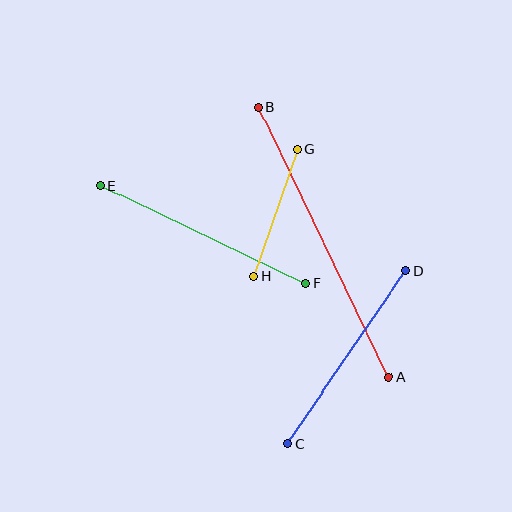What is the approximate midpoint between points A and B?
The midpoint is at approximately (324, 242) pixels.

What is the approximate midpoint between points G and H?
The midpoint is at approximately (275, 213) pixels.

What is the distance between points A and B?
The distance is approximately 300 pixels.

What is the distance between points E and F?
The distance is approximately 228 pixels.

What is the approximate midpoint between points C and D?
The midpoint is at approximately (347, 357) pixels.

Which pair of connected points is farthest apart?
Points A and B are farthest apart.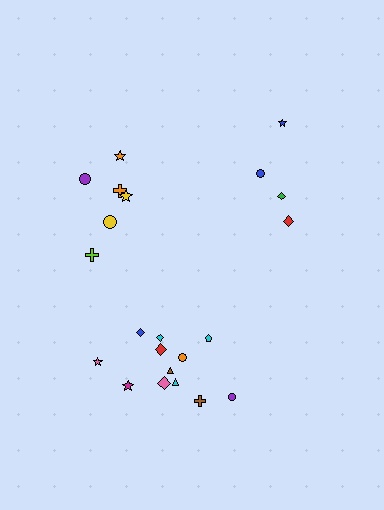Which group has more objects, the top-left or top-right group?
The top-left group.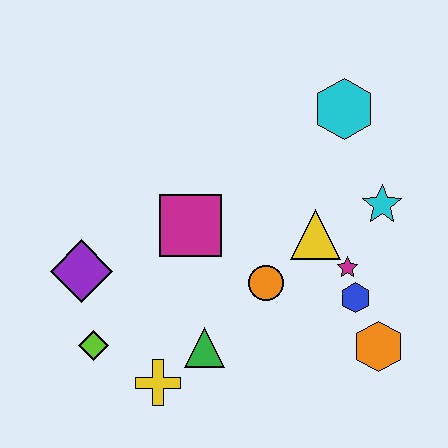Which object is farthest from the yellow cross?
The cyan hexagon is farthest from the yellow cross.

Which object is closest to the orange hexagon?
The blue hexagon is closest to the orange hexagon.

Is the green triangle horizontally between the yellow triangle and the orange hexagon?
No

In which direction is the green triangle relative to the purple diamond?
The green triangle is to the right of the purple diamond.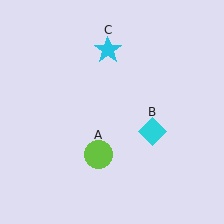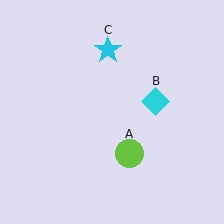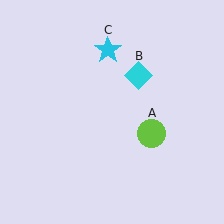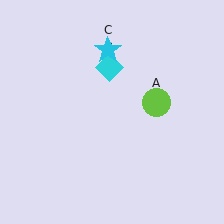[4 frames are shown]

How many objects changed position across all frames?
2 objects changed position: lime circle (object A), cyan diamond (object B).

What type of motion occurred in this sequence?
The lime circle (object A), cyan diamond (object B) rotated counterclockwise around the center of the scene.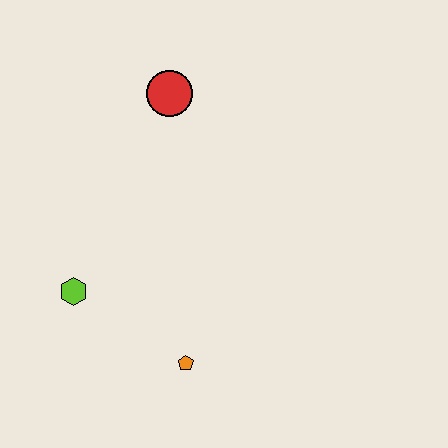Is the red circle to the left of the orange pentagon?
Yes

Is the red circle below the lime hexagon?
No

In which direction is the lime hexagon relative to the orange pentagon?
The lime hexagon is to the left of the orange pentagon.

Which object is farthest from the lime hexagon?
The red circle is farthest from the lime hexagon.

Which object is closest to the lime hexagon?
The orange pentagon is closest to the lime hexagon.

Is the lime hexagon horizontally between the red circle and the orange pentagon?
No